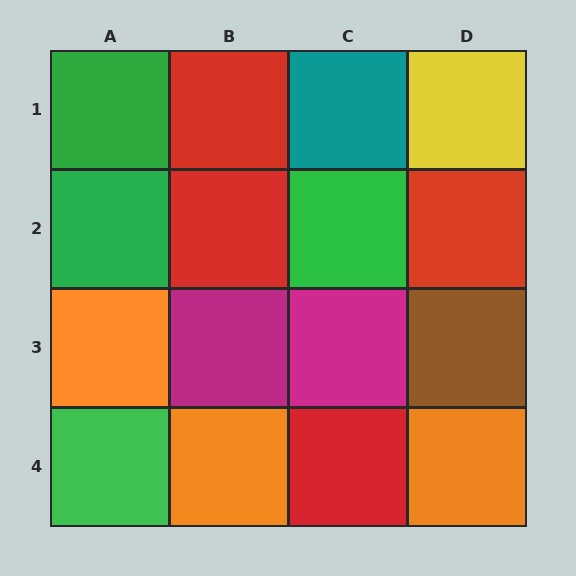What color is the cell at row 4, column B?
Orange.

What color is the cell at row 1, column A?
Green.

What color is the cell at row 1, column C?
Teal.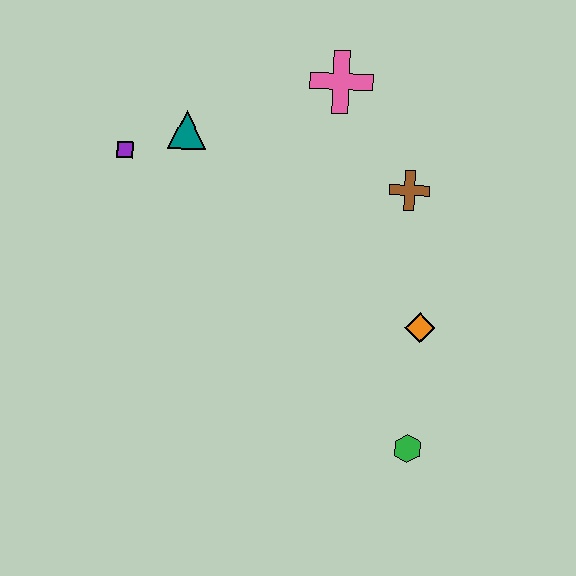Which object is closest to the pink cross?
The brown cross is closest to the pink cross.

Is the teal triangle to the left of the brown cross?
Yes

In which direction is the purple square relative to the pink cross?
The purple square is to the left of the pink cross.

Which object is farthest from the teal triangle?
The green hexagon is farthest from the teal triangle.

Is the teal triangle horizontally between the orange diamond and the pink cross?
No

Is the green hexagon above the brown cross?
No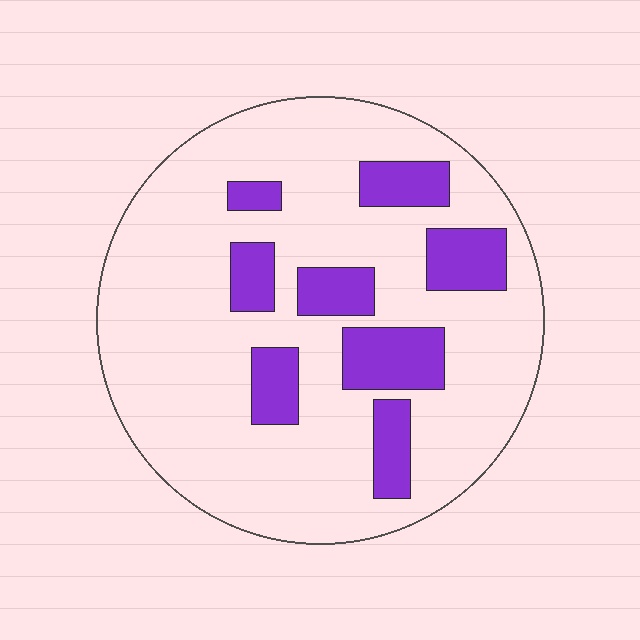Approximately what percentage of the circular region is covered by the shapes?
Approximately 20%.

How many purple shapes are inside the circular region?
8.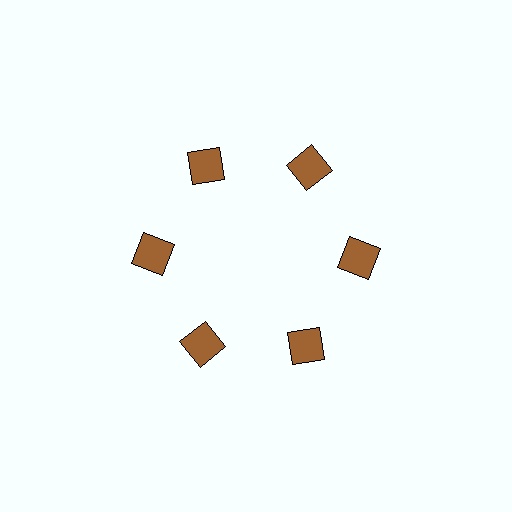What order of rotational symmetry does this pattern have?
This pattern has 6-fold rotational symmetry.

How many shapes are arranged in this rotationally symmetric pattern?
There are 6 shapes, arranged in 6 groups of 1.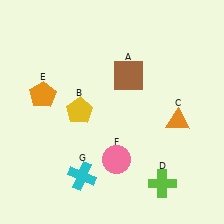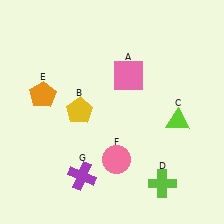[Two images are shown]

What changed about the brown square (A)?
In Image 1, A is brown. In Image 2, it changed to pink.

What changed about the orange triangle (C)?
In Image 1, C is orange. In Image 2, it changed to lime.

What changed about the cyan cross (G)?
In Image 1, G is cyan. In Image 2, it changed to purple.